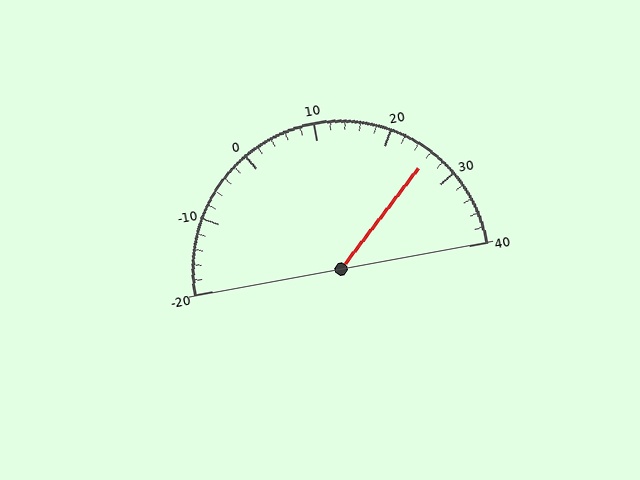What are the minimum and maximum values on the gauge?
The gauge ranges from -20 to 40.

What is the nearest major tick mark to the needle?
The nearest major tick mark is 30.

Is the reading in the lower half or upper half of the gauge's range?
The reading is in the upper half of the range (-20 to 40).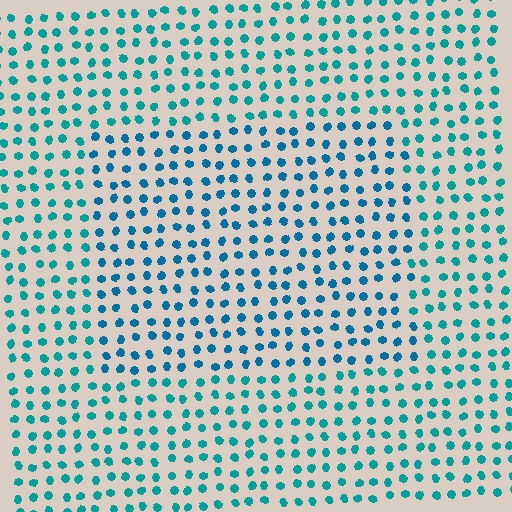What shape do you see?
I see a rectangle.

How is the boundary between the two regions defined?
The boundary is defined purely by a slight shift in hue (about 22 degrees). Spacing, size, and orientation are identical on both sides.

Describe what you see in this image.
The image is filled with small teal elements in a uniform arrangement. A rectangle-shaped region is visible where the elements are tinted to a slightly different hue, forming a subtle color boundary.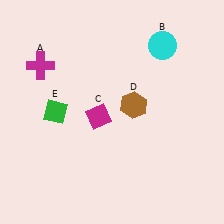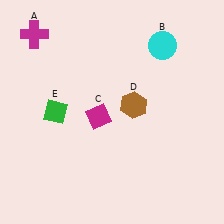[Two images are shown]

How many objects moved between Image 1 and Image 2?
1 object moved between the two images.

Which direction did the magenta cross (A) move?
The magenta cross (A) moved up.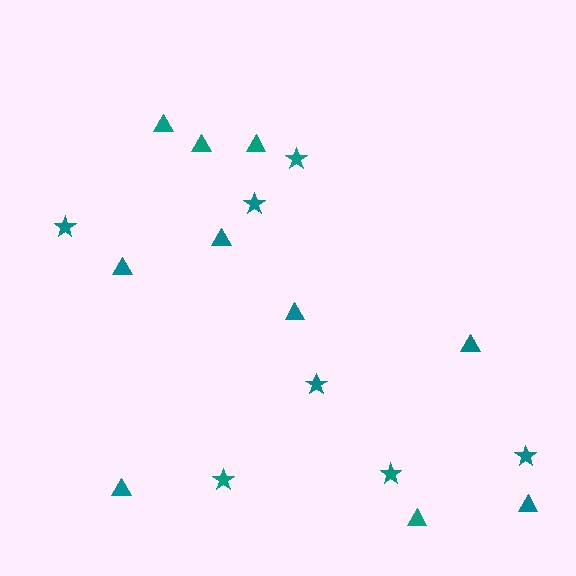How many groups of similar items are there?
There are 2 groups: one group of stars (7) and one group of triangles (10).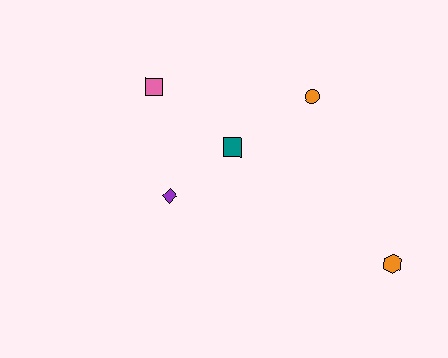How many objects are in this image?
There are 5 objects.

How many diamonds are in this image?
There is 1 diamond.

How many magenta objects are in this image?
There are no magenta objects.